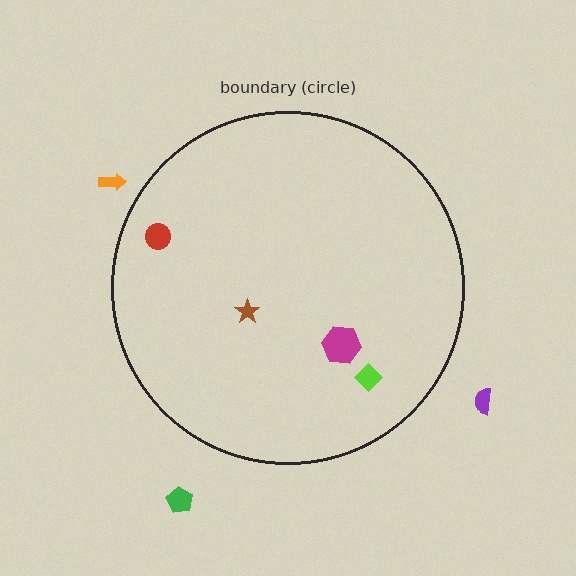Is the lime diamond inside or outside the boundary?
Inside.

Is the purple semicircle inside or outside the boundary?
Outside.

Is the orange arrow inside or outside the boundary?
Outside.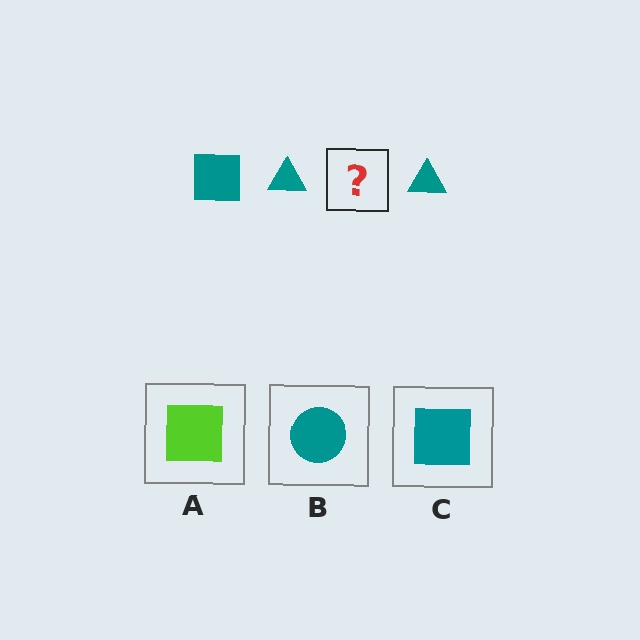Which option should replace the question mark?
Option C.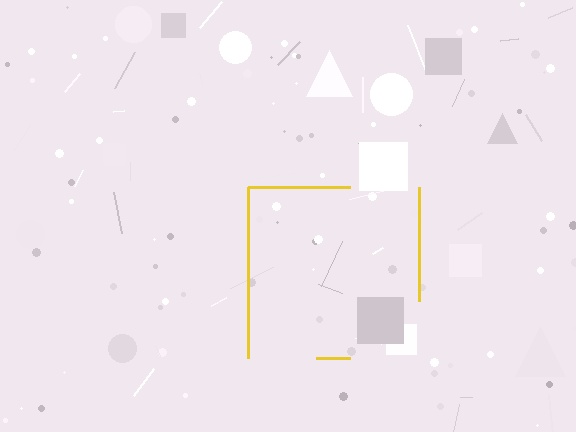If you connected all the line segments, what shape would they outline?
They would outline a square.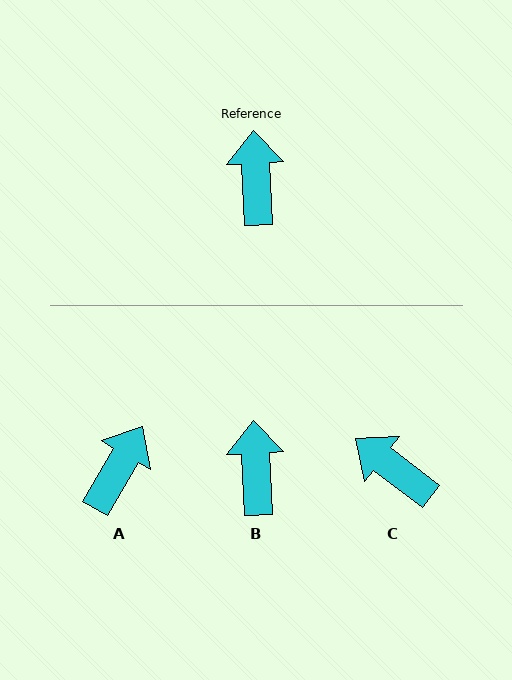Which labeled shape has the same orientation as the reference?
B.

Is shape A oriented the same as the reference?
No, it is off by about 33 degrees.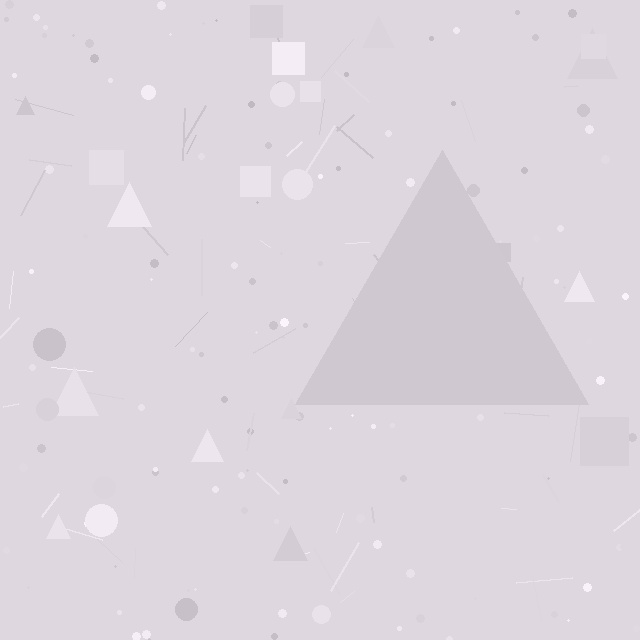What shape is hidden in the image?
A triangle is hidden in the image.